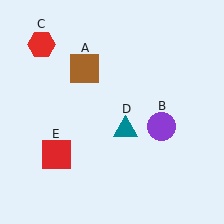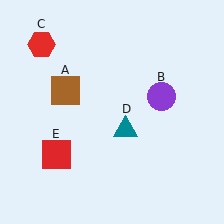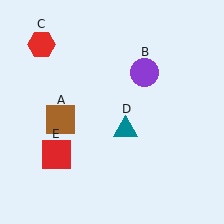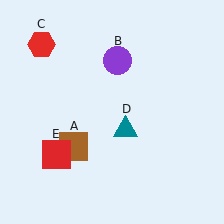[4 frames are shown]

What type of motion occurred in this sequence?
The brown square (object A), purple circle (object B) rotated counterclockwise around the center of the scene.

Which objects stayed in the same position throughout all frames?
Red hexagon (object C) and teal triangle (object D) and red square (object E) remained stationary.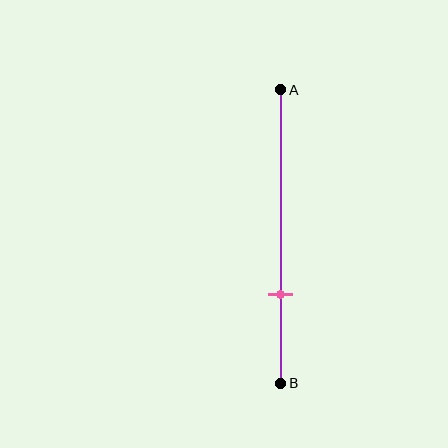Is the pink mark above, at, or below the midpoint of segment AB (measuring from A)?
The pink mark is below the midpoint of segment AB.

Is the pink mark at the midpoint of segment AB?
No, the mark is at about 70% from A, not at the 50% midpoint.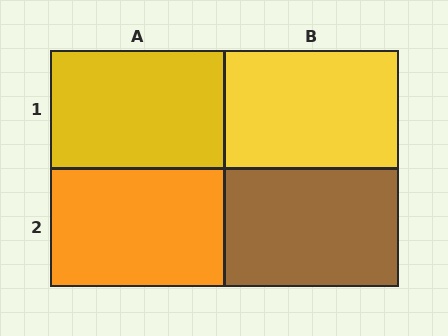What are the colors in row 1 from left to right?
Yellow, yellow.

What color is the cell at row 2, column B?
Brown.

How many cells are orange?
1 cell is orange.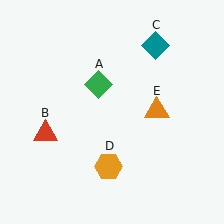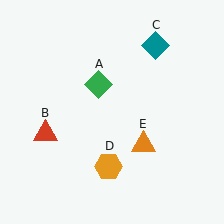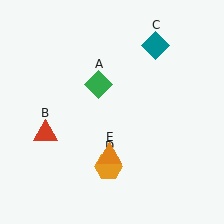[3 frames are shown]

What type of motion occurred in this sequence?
The orange triangle (object E) rotated clockwise around the center of the scene.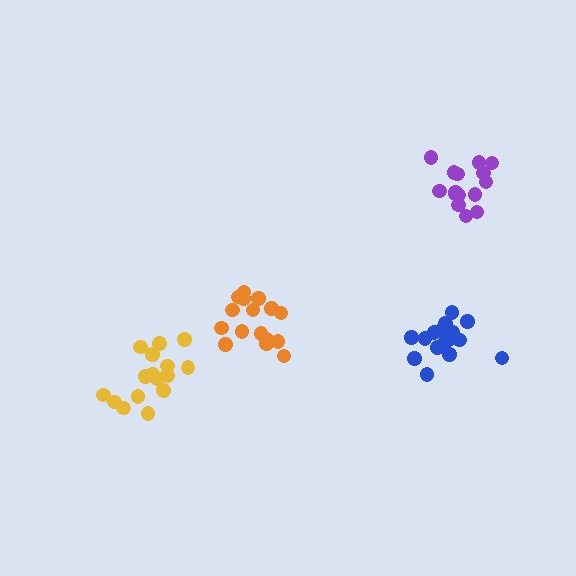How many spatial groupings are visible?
There are 4 spatial groupings.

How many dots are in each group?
Group 1: 16 dots, Group 2: 15 dots, Group 3: 17 dots, Group 4: 16 dots (64 total).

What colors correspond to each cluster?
The clusters are colored: orange, purple, blue, yellow.